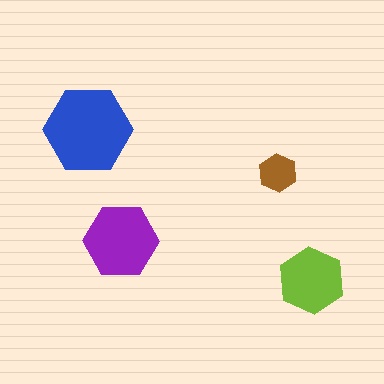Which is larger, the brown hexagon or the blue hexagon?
The blue one.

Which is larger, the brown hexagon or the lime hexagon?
The lime one.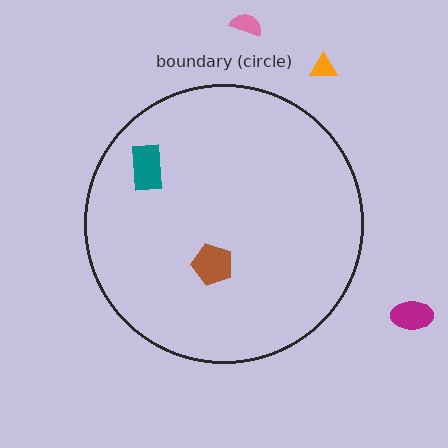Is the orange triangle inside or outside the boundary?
Outside.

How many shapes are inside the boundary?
2 inside, 3 outside.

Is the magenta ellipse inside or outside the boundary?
Outside.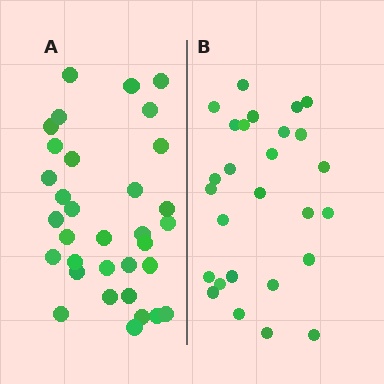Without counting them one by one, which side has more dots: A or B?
Region A (the left region) has more dots.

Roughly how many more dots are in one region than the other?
Region A has about 6 more dots than region B.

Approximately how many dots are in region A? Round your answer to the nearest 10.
About 30 dots. (The exact count is 33, which rounds to 30.)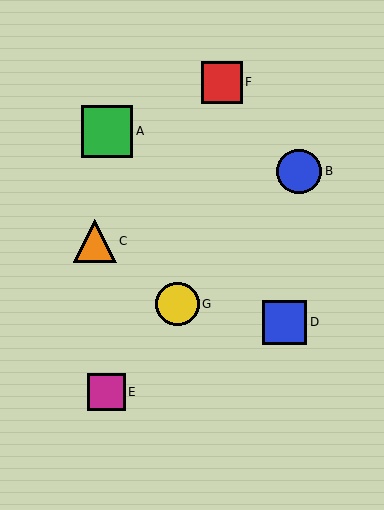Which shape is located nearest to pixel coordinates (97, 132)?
The green square (labeled A) at (107, 131) is nearest to that location.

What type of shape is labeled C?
Shape C is an orange triangle.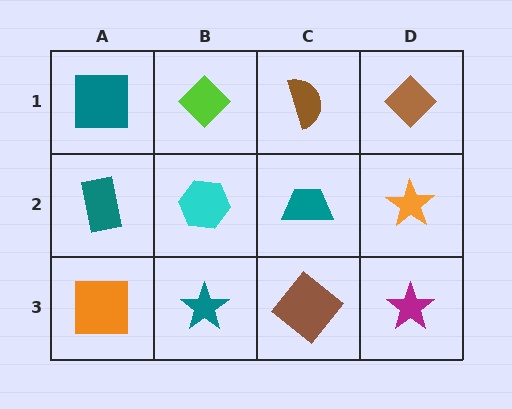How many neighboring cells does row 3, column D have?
2.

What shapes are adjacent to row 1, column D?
An orange star (row 2, column D), a brown semicircle (row 1, column C).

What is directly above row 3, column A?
A teal rectangle.